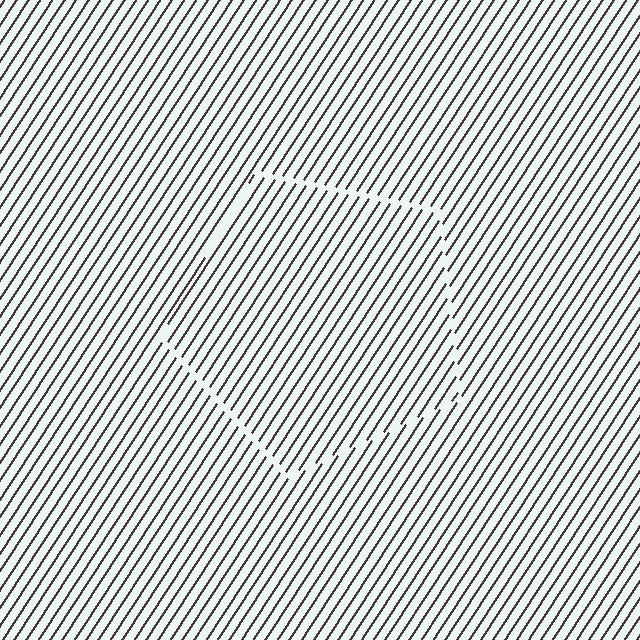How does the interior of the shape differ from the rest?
The interior of the shape contains the same grating, shifted by half a period — the contour is defined by the phase discontinuity where line-ends from the inner and outer gratings abut.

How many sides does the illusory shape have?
5 sides — the line-ends trace a pentagon.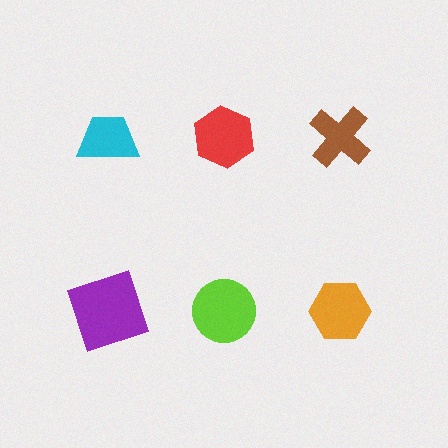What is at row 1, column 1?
A cyan trapezoid.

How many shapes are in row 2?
3 shapes.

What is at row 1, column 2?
A red hexagon.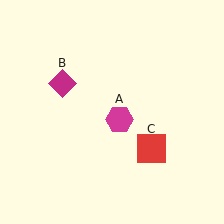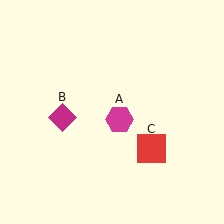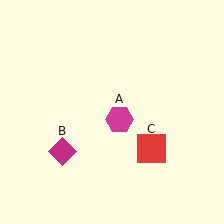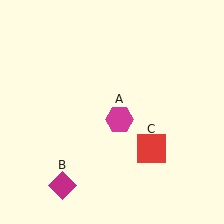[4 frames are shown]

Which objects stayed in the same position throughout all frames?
Magenta hexagon (object A) and red square (object C) remained stationary.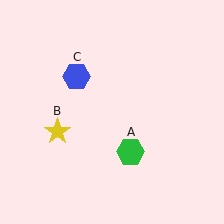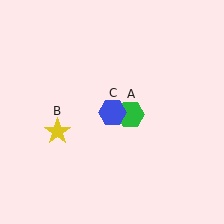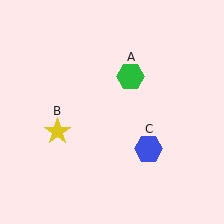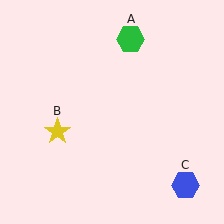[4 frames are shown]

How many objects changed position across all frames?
2 objects changed position: green hexagon (object A), blue hexagon (object C).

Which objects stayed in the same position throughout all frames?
Yellow star (object B) remained stationary.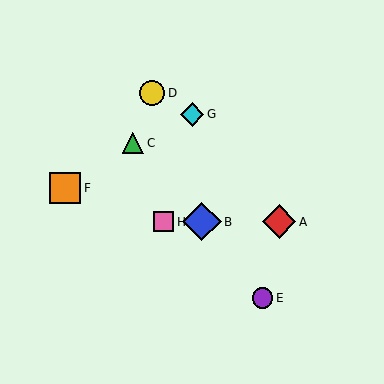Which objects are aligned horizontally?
Objects A, B, H are aligned horizontally.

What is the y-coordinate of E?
Object E is at y≈298.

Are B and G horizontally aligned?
No, B is at y≈222 and G is at y≈114.